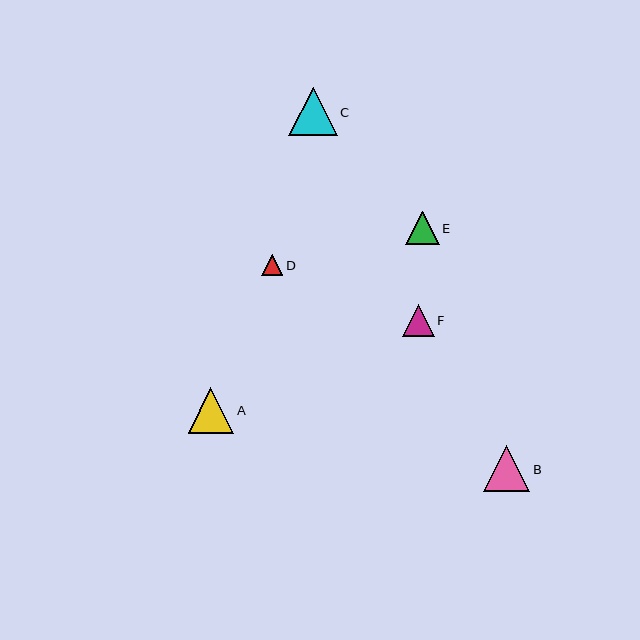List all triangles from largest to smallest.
From largest to smallest: C, B, A, E, F, D.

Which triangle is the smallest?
Triangle D is the smallest with a size of approximately 21 pixels.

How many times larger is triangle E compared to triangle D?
Triangle E is approximately 1.6 times the size of triangle D.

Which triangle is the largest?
Triangle C is the largest with a size of approximately 48 pixels.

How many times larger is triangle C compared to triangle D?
Triangle C is approximately 2.3 times the size of triangle D.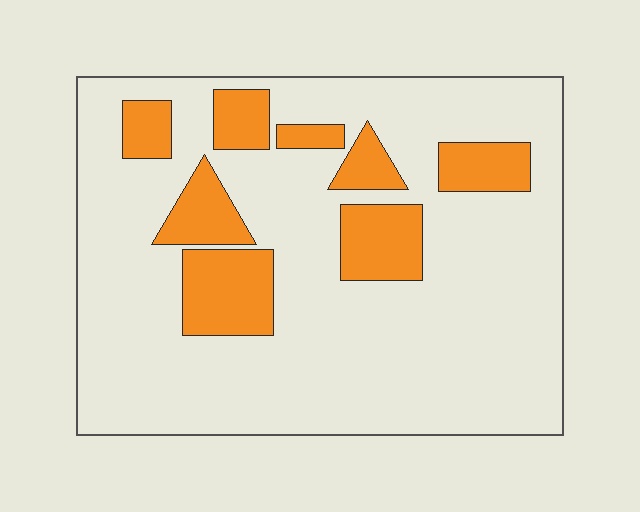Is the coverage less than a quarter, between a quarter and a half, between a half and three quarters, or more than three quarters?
Less than a quarter.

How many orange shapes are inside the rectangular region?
8.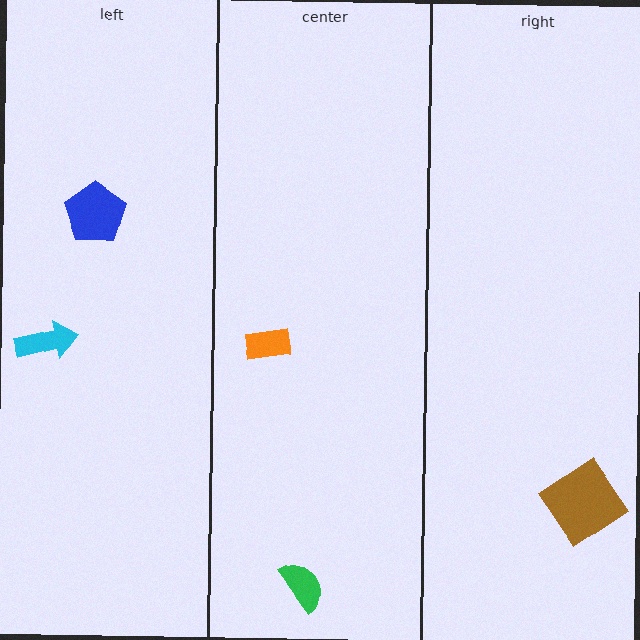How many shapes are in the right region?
1.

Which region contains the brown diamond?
The right region.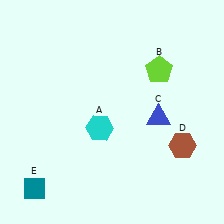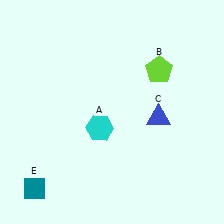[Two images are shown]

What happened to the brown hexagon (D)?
The brown hexagon (D) was removed in Image 2. It was in the bottom-right area of Image 1.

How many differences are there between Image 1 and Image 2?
There is 1 difference between the two images.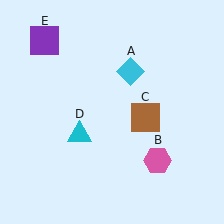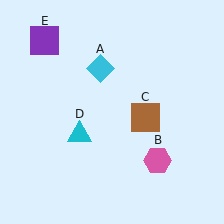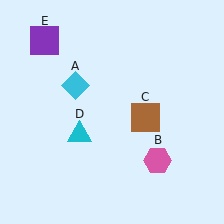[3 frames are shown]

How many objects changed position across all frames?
1 object changed position: cyan diamond (object A).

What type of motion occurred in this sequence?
The cyan diamond (object A) rotated counterclockwise around the center of the scene.